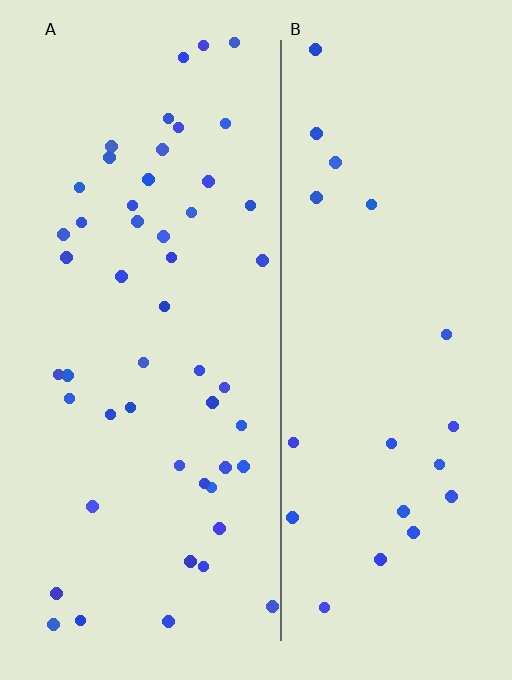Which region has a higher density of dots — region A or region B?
A (the left).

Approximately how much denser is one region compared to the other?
Approximately 2.4× — region A over region B.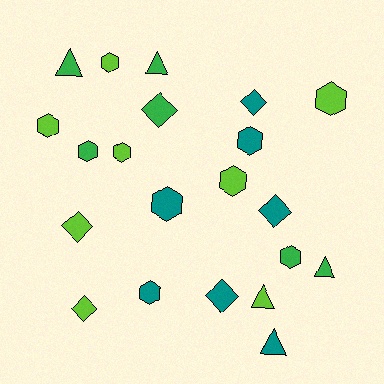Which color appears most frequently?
Lime, with 8 objects.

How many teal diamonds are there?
There are 3 teal diamonds.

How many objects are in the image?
There are 21 objects.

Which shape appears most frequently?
Hexagon, with 10 objects.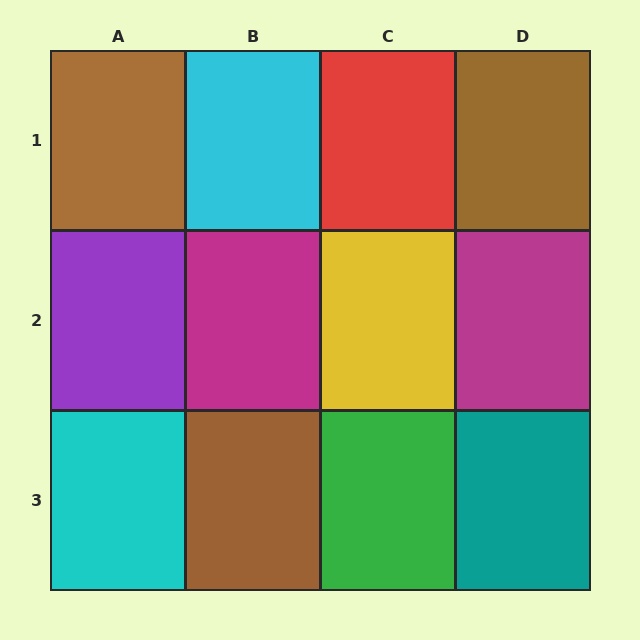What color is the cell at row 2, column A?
Purple.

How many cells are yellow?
1 cell is yellow.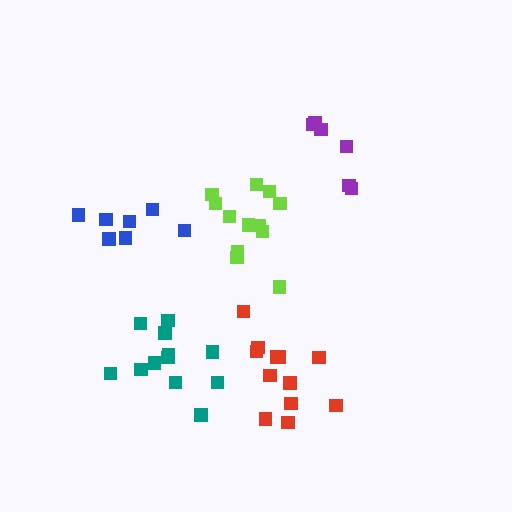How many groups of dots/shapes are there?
There are 5 groups.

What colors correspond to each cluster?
The clusters are colored: red, teal, purple, lime, blue.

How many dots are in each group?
Group 1: 12 dots, Group 2: 12 dots, Group 3: 6 dots, Group 4: 12 dots, Group 5: 7 dots (49 total).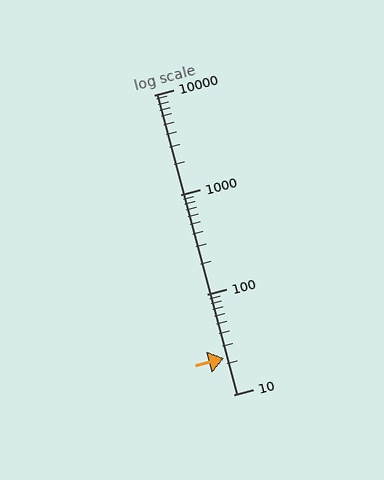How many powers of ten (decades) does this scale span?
The scale spans 3 decades, from 10 to 10000.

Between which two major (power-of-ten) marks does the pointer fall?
The pointer is between 10 and 100.